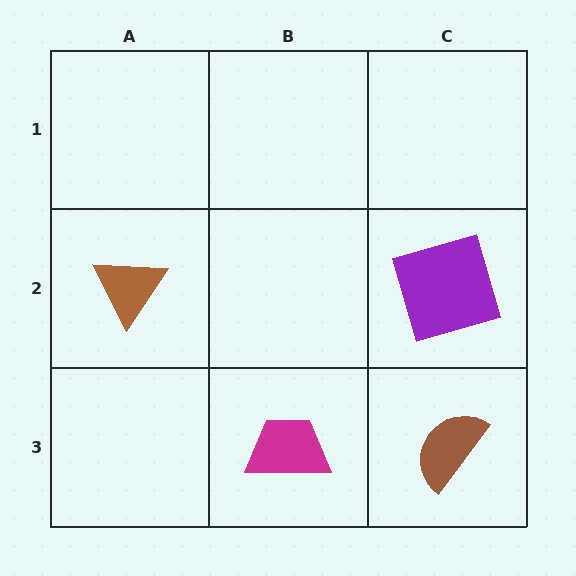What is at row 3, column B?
A magenta trapezoid.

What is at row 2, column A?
A brown triangle.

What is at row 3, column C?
A brown semicircle.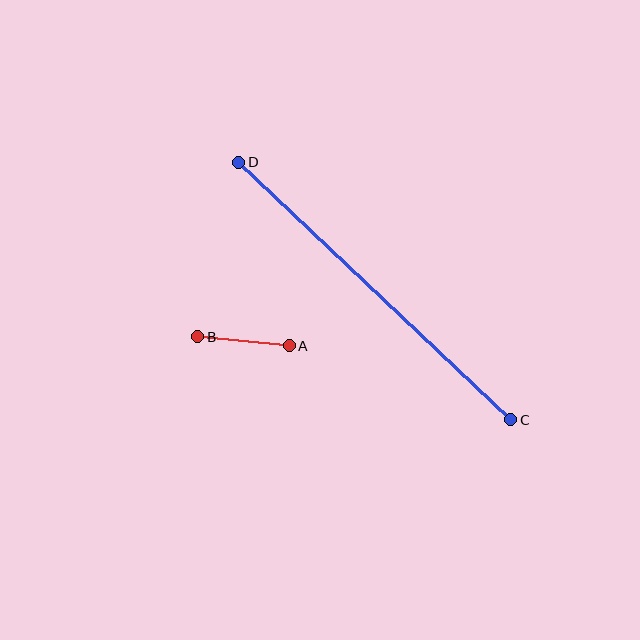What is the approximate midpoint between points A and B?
The midpoint is at approximately (243, 341) pixels.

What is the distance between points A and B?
The distance is approximately 92 pixels.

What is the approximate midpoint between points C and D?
The midpoint is at approximately (375, 291) pixels.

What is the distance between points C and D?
The distance is approximately 375 pixels.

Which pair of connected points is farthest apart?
Points C and D are farthest apart.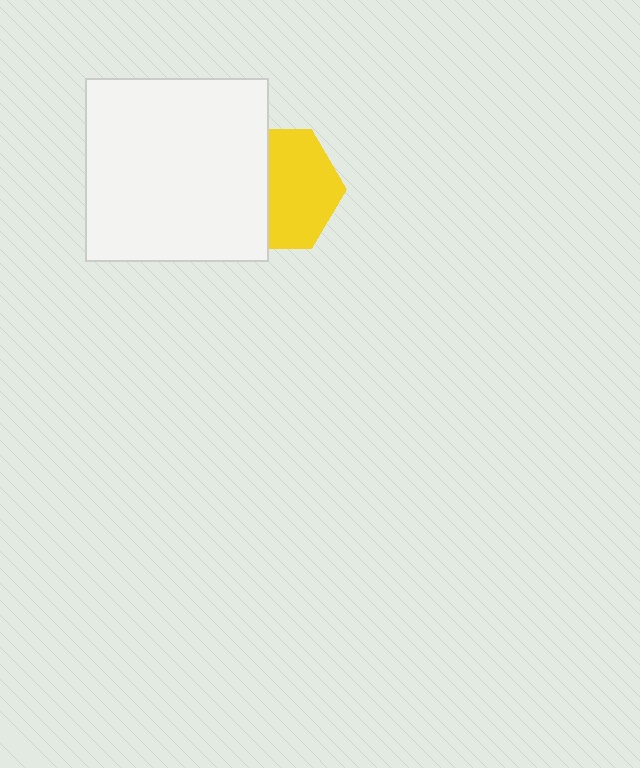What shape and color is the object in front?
The object in front is a white square.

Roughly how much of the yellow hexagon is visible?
About half of it is visible (roughly 57%).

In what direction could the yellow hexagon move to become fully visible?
The yellow hexagon could move right. That would shift it out from behind the white square entirely.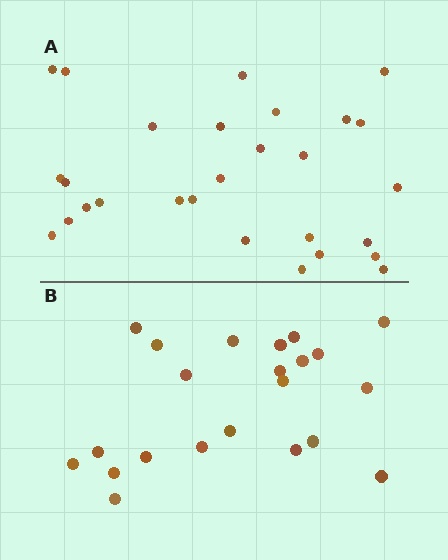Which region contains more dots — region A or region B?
Region A (the top region) has more dots.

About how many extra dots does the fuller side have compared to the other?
Region A has about 6 more dots than region B.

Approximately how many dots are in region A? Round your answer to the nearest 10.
About 30 dots. (The exact count is 28, which rounds to 30.)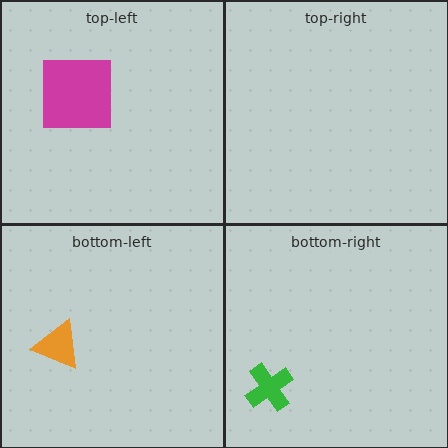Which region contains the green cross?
The bottom-right region.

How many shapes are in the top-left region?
1.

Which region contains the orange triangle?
The bottom-left region.